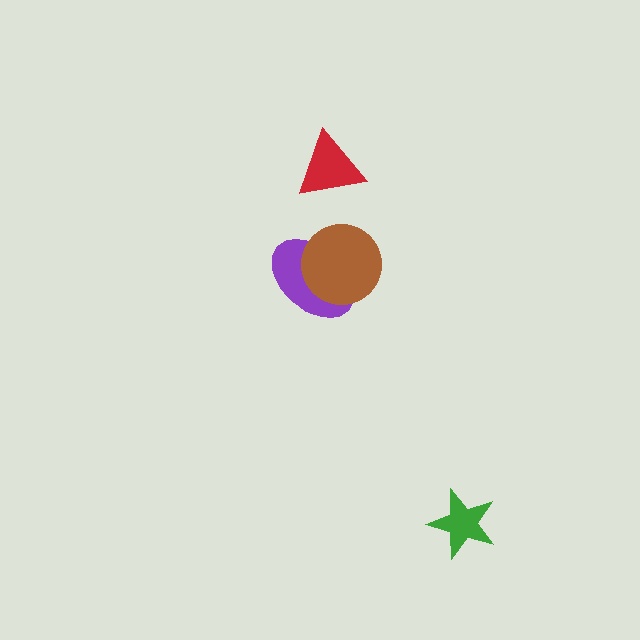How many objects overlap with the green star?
0 objects overlap with the green star.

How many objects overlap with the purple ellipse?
1 object overlaps with the purple ellipse.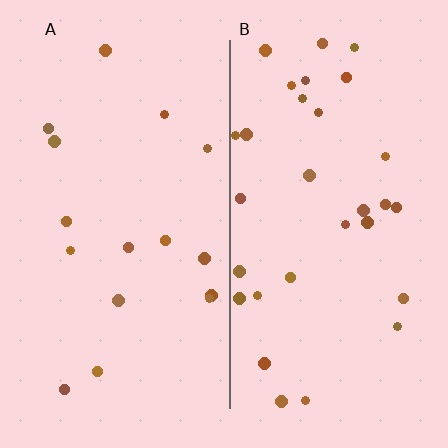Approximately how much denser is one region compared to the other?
Approximately 1.9× — region B over region A.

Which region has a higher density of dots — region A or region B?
B (the right).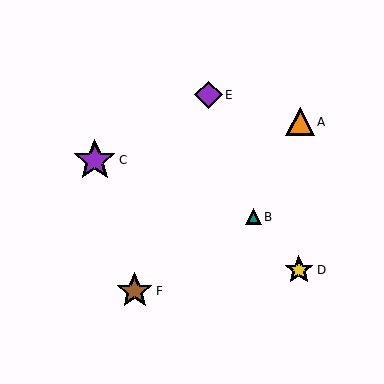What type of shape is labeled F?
Shape F is a brown star.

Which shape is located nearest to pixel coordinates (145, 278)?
The brown star (labeled F) at (135, 291) is nearest to that location.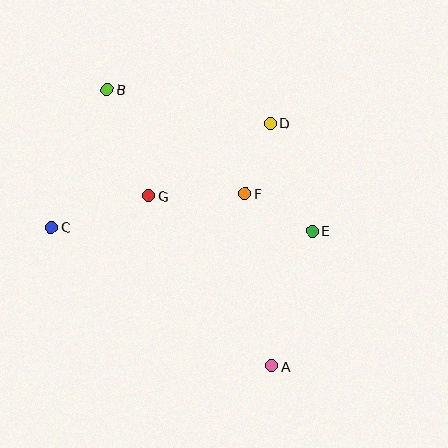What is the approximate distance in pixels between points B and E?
The distance between B and E is approximately 249 pixels.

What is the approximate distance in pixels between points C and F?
The distance between C and F is approximately 197 pixels.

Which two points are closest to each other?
Points D and F are closest to each other.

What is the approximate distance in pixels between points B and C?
The distance between B and C is approximately 149 pixels.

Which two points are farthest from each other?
Points A and B are farthest from each other.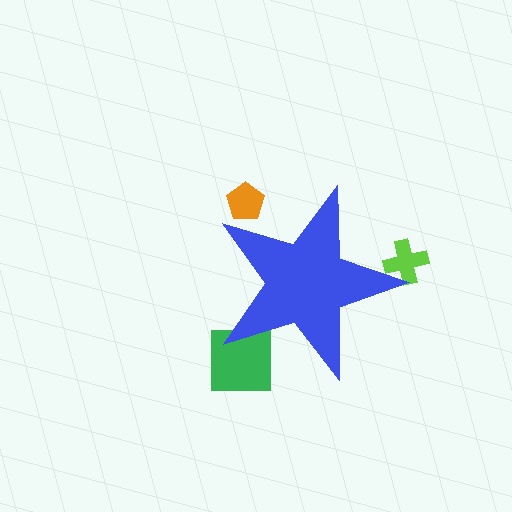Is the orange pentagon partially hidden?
Yes, the orange pentagon is partially hidden behind the blue star.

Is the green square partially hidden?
Yes, the green square is partially hidden behind the blue star.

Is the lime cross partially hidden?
Yes, the lime cross is partially hidden behind the blue star.